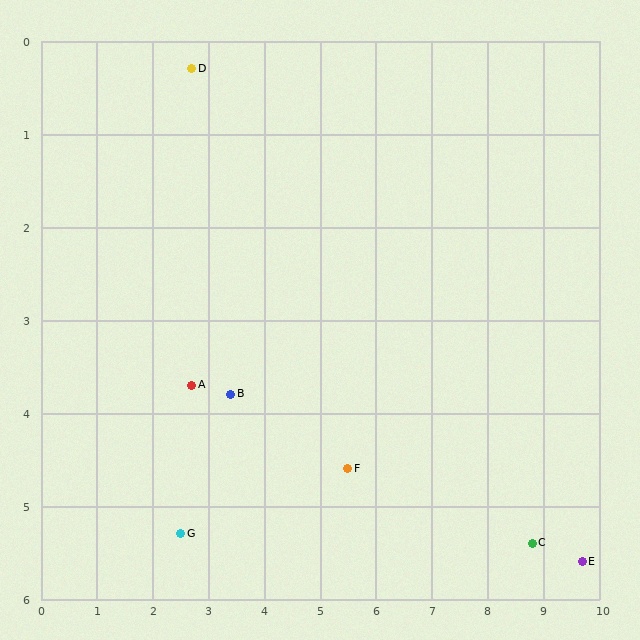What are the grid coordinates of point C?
Point C is at approximately (8.8, 5.4).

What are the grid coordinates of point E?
Point E is at approximately (9.7, 5.6).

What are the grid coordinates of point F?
Point F is at approximately (5.5, 4.6).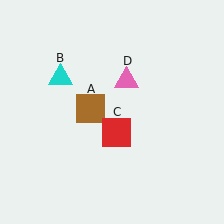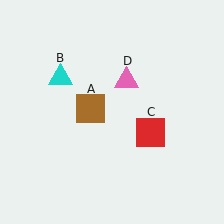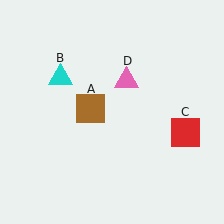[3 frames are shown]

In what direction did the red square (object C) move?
The red square (object C) moved right.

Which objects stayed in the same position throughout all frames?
Brown square (object A) and cyan triangle (object B) and pink triangle (object D) remained stationary.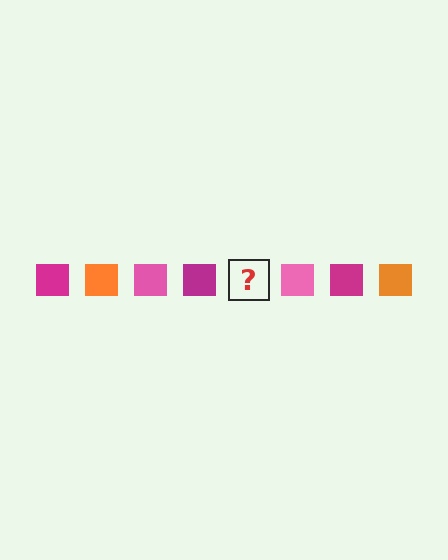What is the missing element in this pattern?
The missing element is an orange square.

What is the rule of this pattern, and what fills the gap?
The rule is that the pattern cycles through magenta, orange, pink squares. The gap should be filled with an orange square.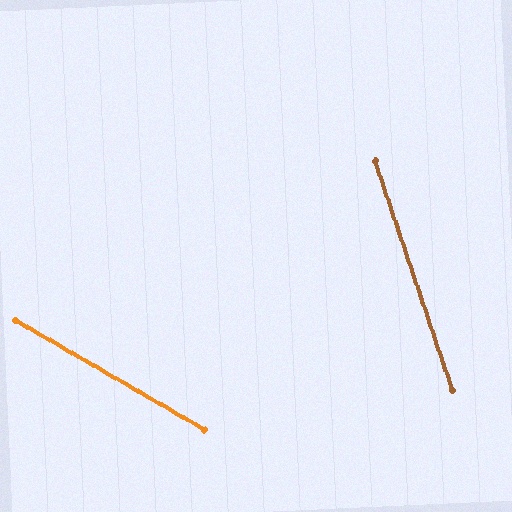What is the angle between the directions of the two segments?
Approximately 41 degrees.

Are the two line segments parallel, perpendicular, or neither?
Neither parallel nor perpendicular — they differ by about 41°.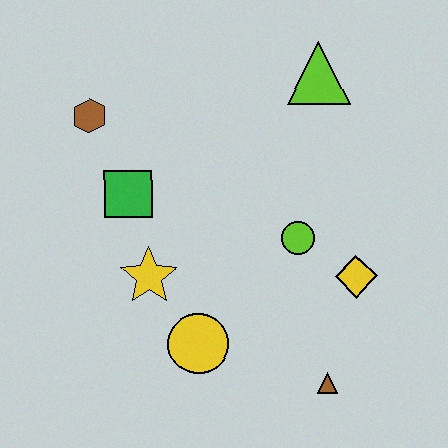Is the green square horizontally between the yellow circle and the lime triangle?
No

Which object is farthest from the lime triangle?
The brown triangle is farthest from the lime triangle.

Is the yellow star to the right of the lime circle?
No